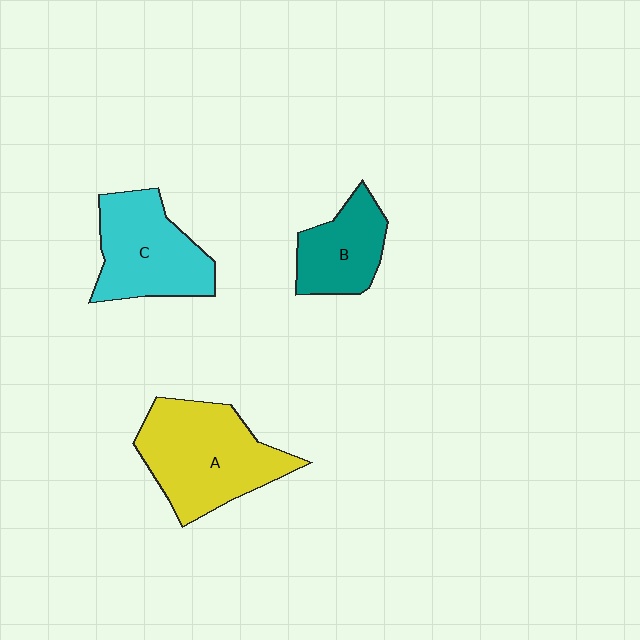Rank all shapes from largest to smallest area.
From largest to smallest: A (yellow), C (cyan), B (teal).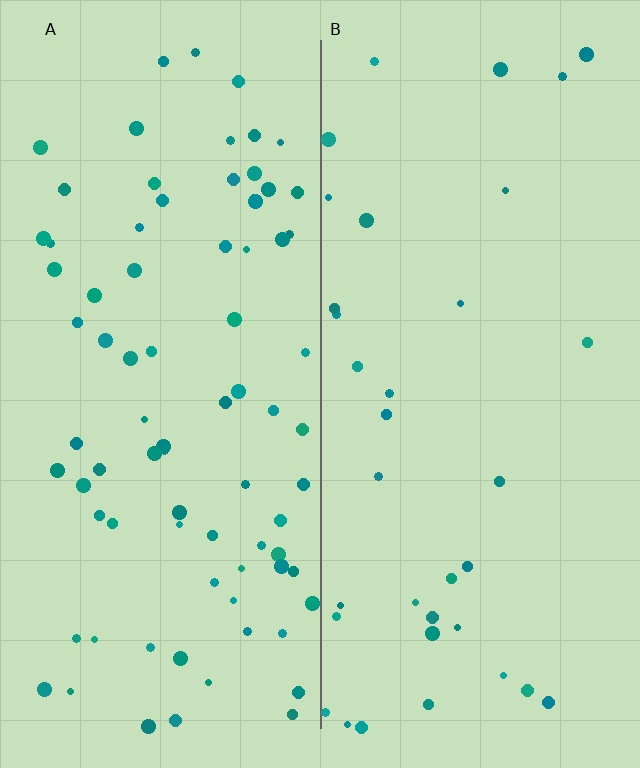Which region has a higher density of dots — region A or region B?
A (the left).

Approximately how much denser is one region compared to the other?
Approximately 2.3× — region A over region B.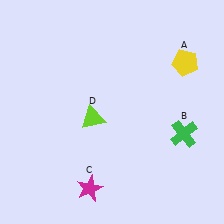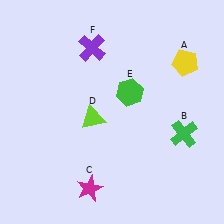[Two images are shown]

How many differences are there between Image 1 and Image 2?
There are 2 differences between the two images.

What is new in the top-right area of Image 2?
A green hexagon (E) was added in the top-right area of Image 2.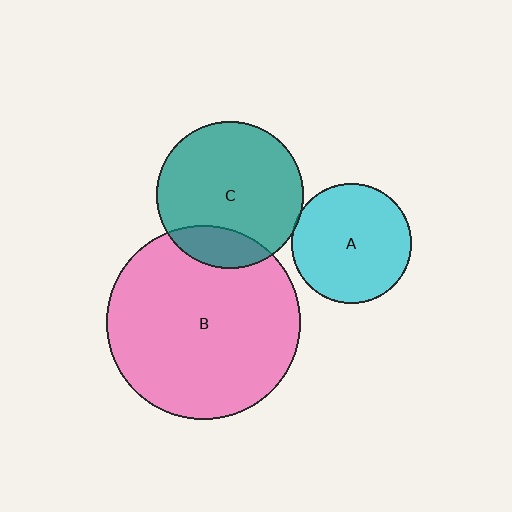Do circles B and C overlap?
Yes.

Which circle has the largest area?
Circle B (pink).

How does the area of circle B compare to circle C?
Approximately 1.8 times.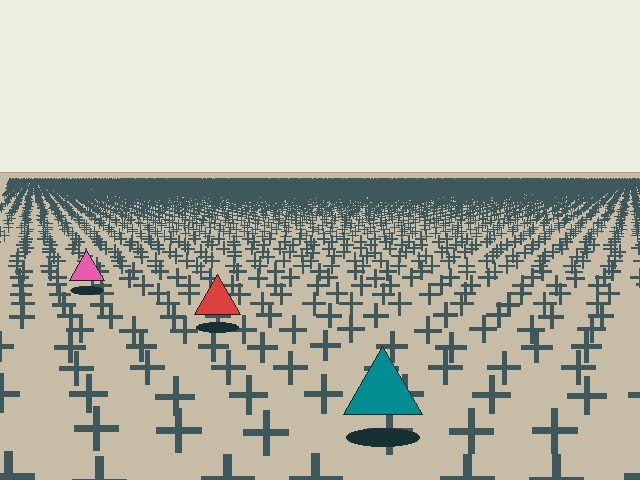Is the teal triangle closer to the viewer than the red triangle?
Yes. The teal triangle is closer — you can tell from the texture gradient: the ground texture is coarser near it.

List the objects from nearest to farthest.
From nearest to farthest: the teal triangle, the red triangle, the pink triangle.